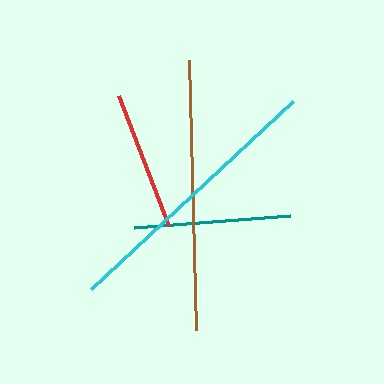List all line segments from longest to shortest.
From longest to shortest: cyan, brown, teal, red.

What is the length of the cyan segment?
The cyan segment is approximately 276 pixels long.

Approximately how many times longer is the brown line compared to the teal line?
The brown line is approximately 1.7 times the length of the teal line.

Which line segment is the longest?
The cyan line is the longest at approximately 276 pixels.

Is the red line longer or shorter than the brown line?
The brown line is longer than the red line.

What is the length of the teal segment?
The teal segment is approximately 156 pixels long.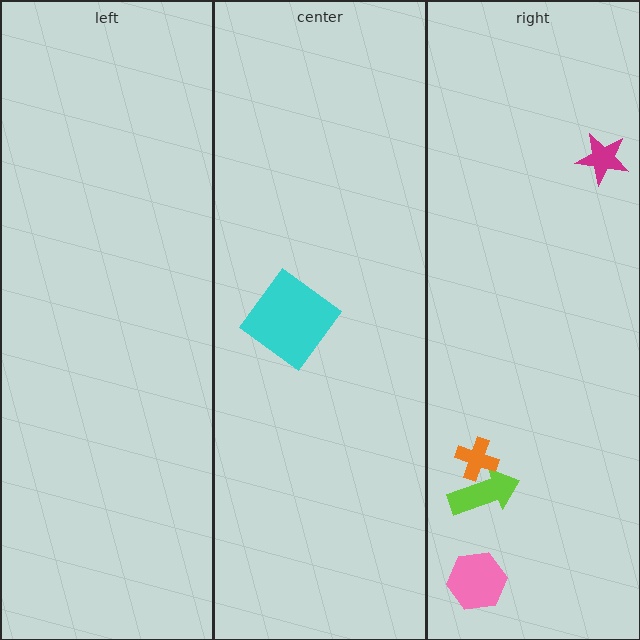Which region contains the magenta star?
The right region.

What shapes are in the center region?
The cyan diamond.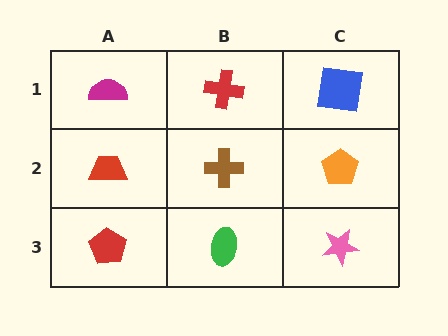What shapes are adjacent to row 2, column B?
A red cross (row 1, column B), a green ellipse (row 3, column B), a red trapezoid (row 2, column A), an orange pentagon (row 2, column C).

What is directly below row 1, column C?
An orange pentagon.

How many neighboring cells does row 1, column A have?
2.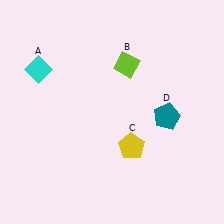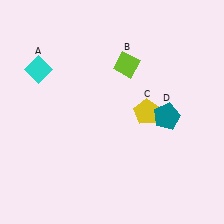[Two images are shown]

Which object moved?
The yellow pentagon (C) moved up.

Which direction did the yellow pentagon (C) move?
The yellow pentagon (C) moved up.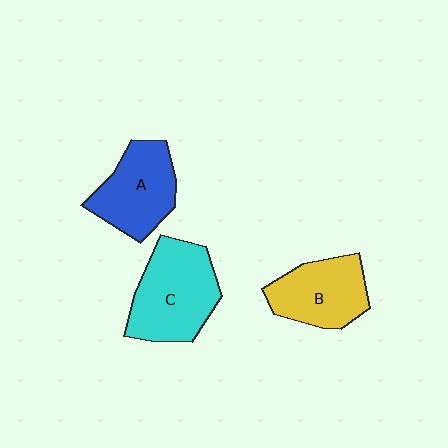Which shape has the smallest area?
Shape B (yellow).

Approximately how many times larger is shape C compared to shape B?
Approximately 1.3 times.